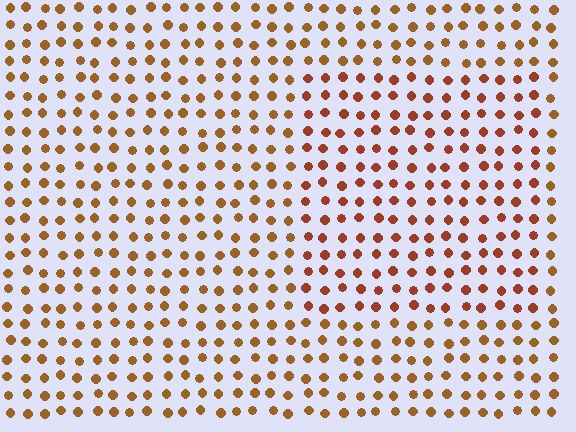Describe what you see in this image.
The image is filled with small brown elements in a uniform arrangement. A rectangle-shaped region is visible where the elements are tinted to a slightly different hue, forming a subtle color boundary.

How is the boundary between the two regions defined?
The boundary is defined purely by a slight shift in hue (about 21 degrees). Spacing, size, and orientation are identical on both sides.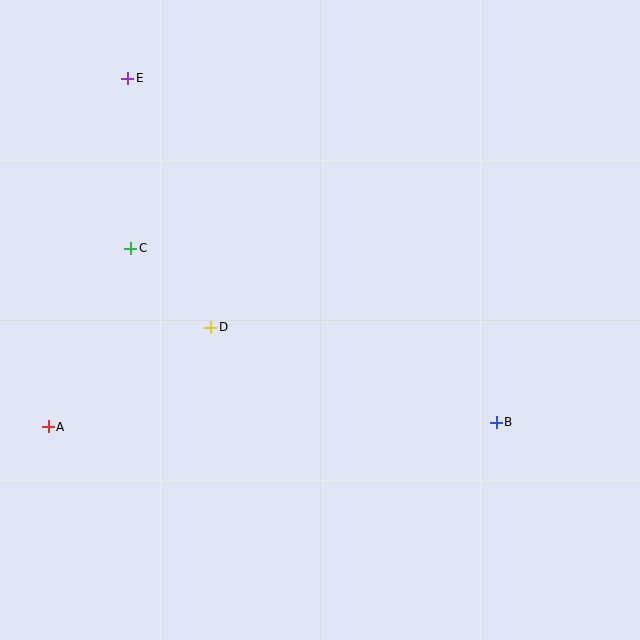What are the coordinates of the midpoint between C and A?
The midpoint between C and A is at (89, 337).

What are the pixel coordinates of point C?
Point C is at (131, 248).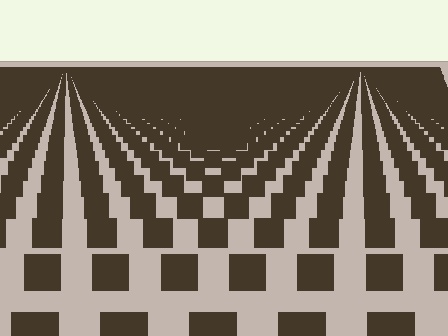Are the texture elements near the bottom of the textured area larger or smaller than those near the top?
Larger. Near the bottom, elements are closer to the viewer and appear at a bigger on-screen size.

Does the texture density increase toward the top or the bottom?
Density increases toward the top.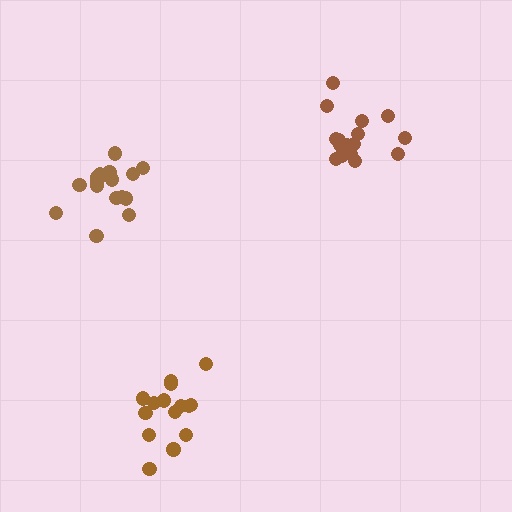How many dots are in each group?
Group 1: 15 dots, Group 2: 16 dots, Group 3: 17 dots (48 total).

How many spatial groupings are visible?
There are 3 spatial groupings.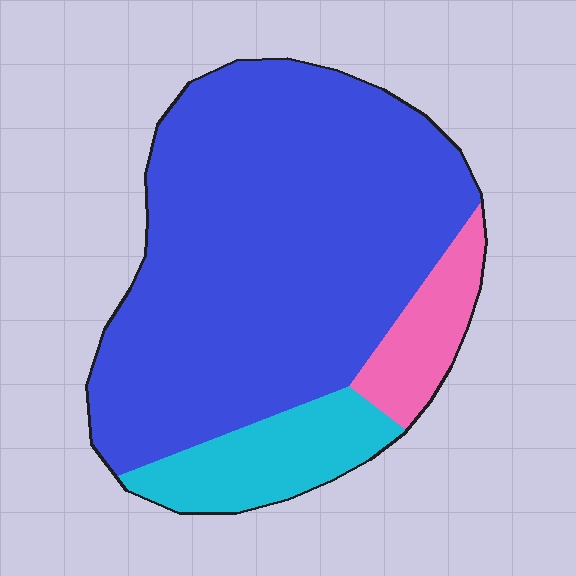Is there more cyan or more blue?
Blue.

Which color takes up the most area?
Blue, at roughly 75%.